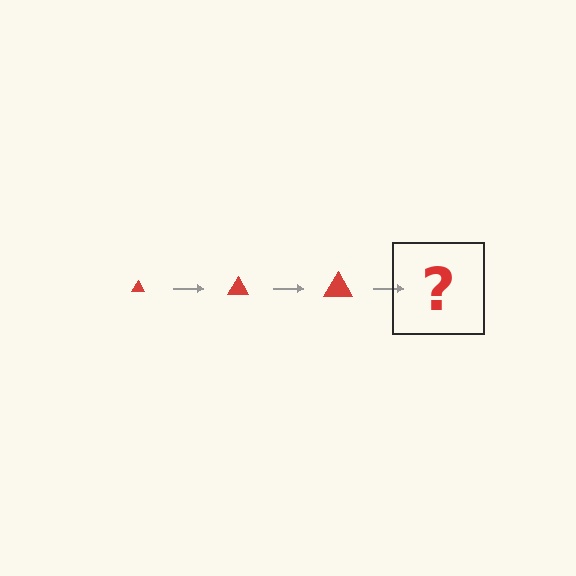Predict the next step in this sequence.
The next step is a red triangle, larger than the previous one.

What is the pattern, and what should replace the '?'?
The pattern is that the triangle gets progressively larger each step. The '?' should be a red triangle, larger than the previous one.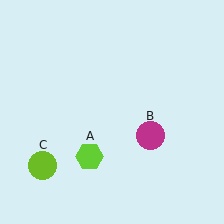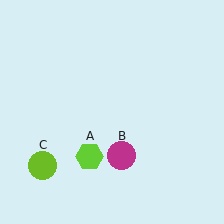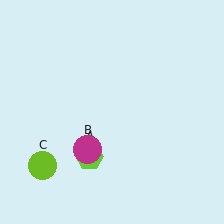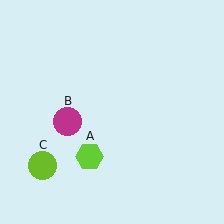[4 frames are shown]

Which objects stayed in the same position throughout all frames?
Lime hexagon (object A) and lime circle (object C) remained stationary.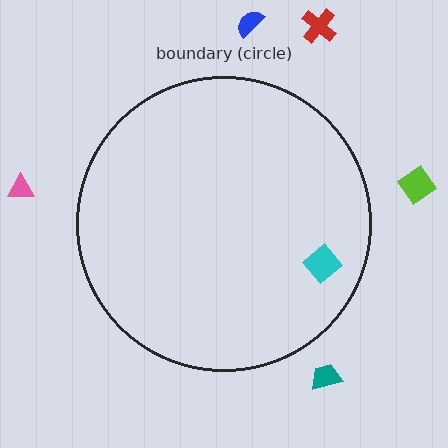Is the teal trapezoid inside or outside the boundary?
Outside.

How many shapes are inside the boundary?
1 inside, 5 outside.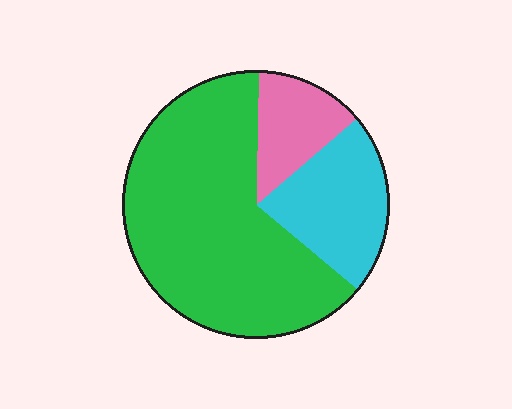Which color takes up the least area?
Pink, at roughly 15%.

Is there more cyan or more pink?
Cyan.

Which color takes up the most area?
Green, at roughly 65%.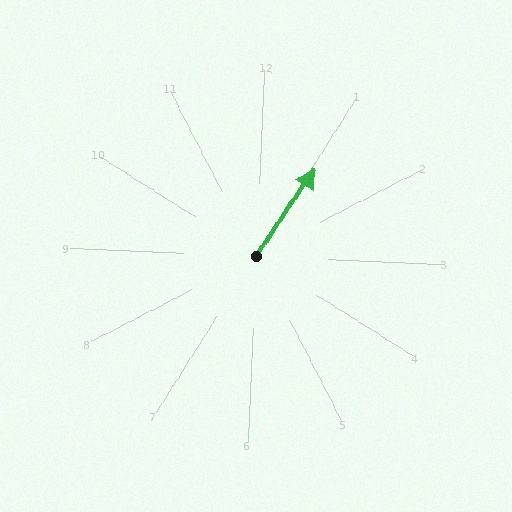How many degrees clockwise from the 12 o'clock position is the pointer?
Approximately 32 degrees.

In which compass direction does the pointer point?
Northeast.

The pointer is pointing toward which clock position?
Roughly 1 o'clock.